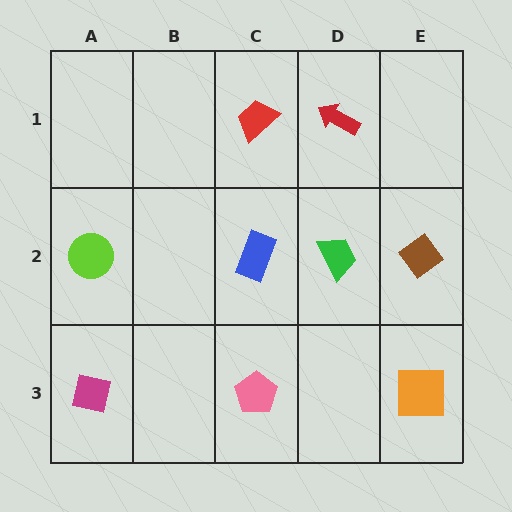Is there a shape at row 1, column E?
No, that cell is empty.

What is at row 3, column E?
An orange square.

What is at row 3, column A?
A magenta square.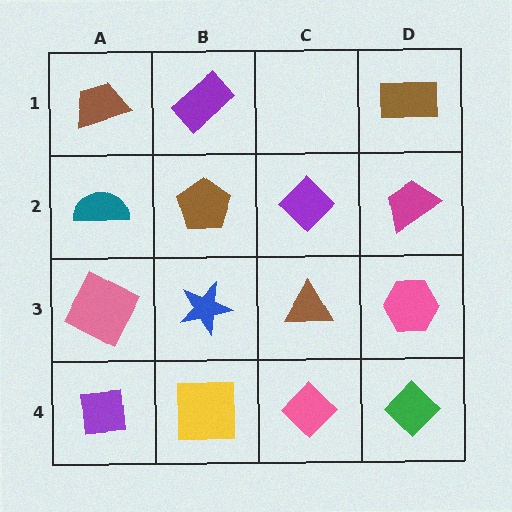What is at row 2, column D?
A magenta trapezoid.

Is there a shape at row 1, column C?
No, that cell is empty.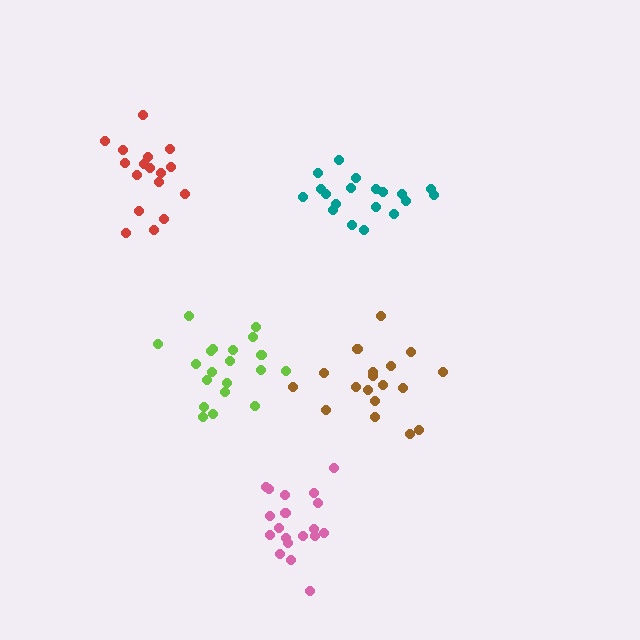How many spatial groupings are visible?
There are 5 spatial groupings.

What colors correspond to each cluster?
The clusters are colored: pink, red, lime, brown, teal.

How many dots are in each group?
Group 1: 20 dots, Group 2: 17 dots, Group 3: 20 dots, Group 4: 19 dots, Group 5: 19 dots (95 total).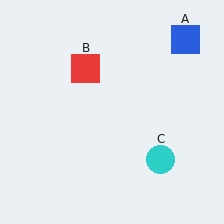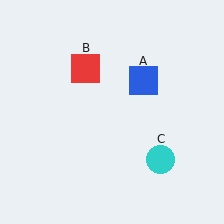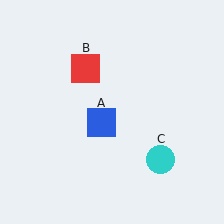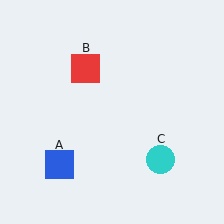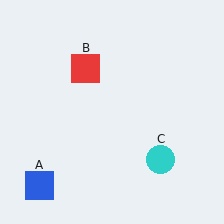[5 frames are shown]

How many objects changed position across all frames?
1 object changed position: blue square (object A).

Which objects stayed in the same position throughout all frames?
Red square (object B) and cyan circle (object C) remained stationary.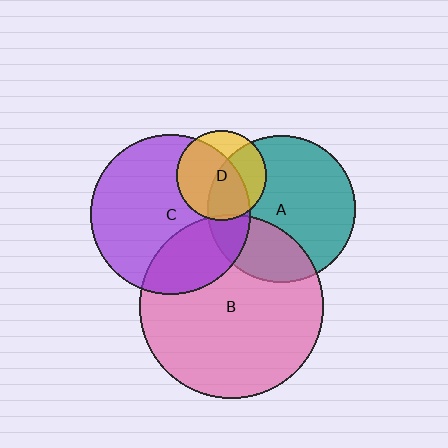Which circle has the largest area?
Circle B (pink).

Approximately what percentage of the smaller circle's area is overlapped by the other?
Approximately 30%.